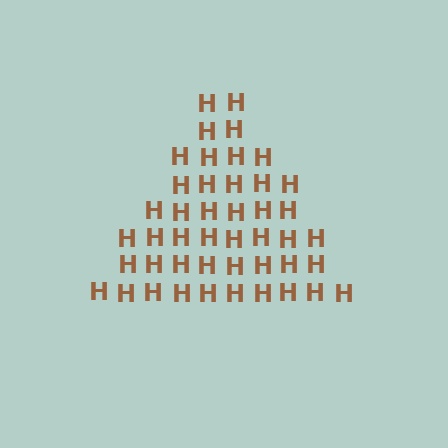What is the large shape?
The large shape is a triangle.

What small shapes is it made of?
It is made of small letter H's.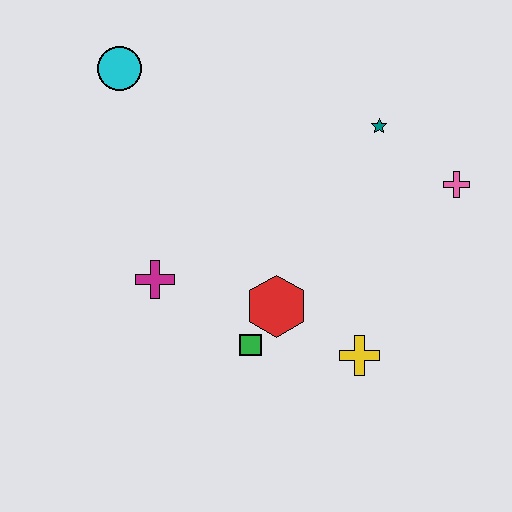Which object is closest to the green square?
The red hexagon is closest to the green square.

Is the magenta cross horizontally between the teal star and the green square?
No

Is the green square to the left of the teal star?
Yes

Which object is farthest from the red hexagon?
The cyan circle is farthest from the red hexagon.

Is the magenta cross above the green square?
Yes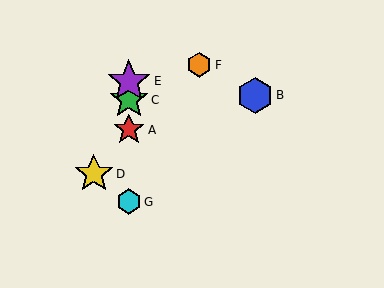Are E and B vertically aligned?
No, E is at x≈129 and B is at x≈255.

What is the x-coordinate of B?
Object B is at x≈255.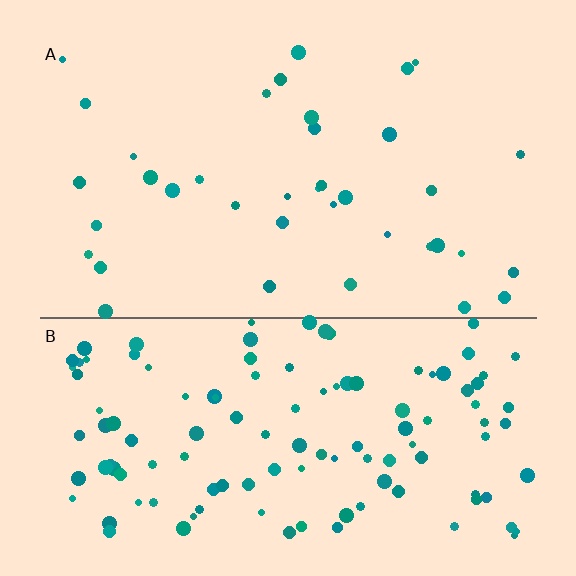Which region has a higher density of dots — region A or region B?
B (the bottom).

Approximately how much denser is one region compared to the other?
Approximately 3.3× — region B over region A.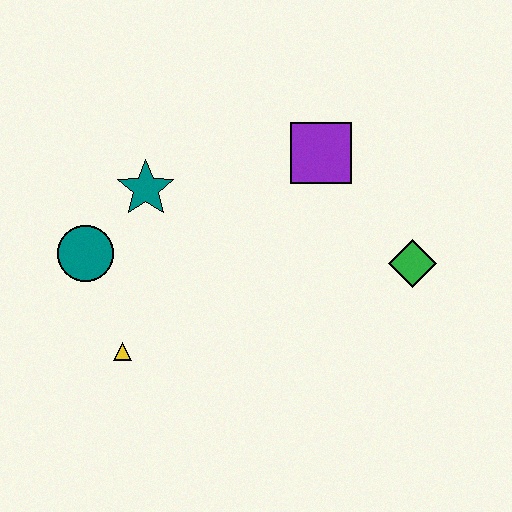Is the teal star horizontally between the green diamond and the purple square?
No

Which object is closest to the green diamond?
The purple square is closest to the green diamond.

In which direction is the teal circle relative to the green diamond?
The teal circle is to the left of the green diamond.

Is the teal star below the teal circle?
No